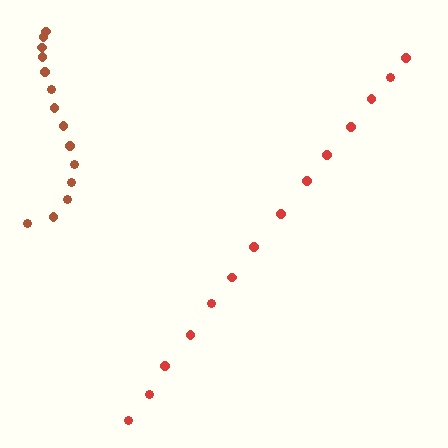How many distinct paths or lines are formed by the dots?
There are 2 distinct paths.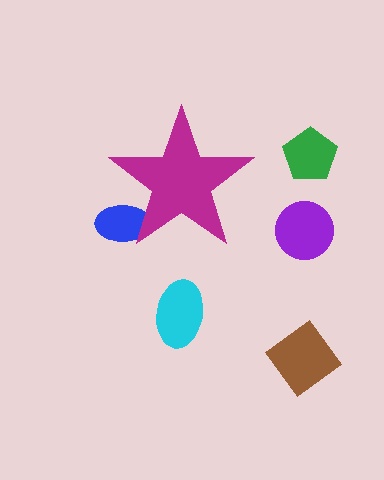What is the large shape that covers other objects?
A magenta star.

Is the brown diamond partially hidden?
No, the brown diamond is fully visible.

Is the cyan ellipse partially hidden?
No, the cyan ellipse is fully visible.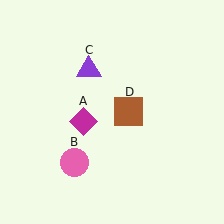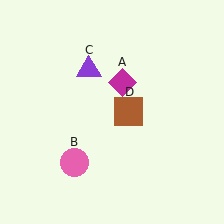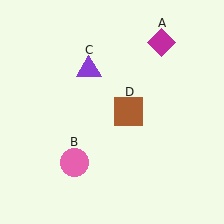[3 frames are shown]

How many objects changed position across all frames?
1 object changed position: magenta diamond (object A).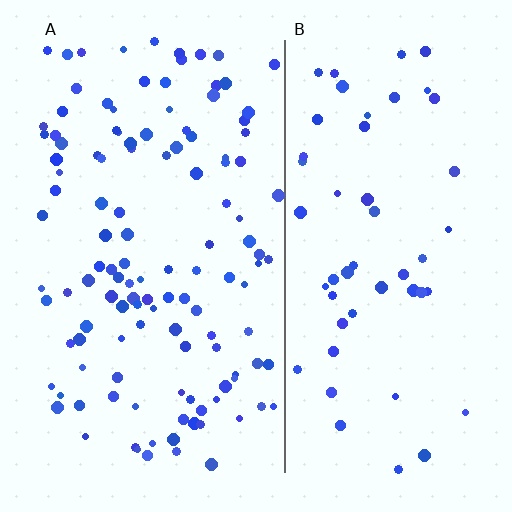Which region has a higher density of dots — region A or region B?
A (the left).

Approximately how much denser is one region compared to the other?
Approximately 2.3× — region A over region B.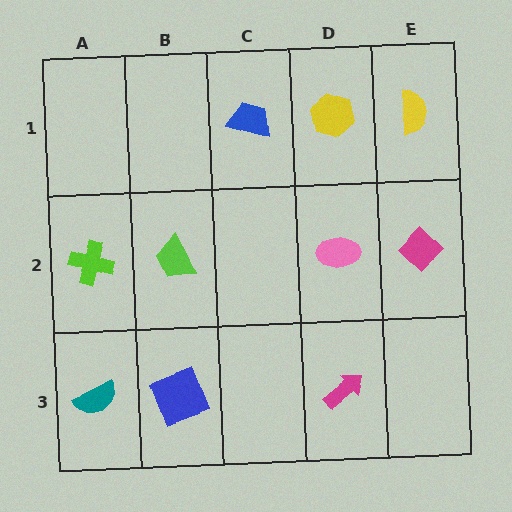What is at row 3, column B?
A blue square.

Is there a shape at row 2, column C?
No, that cell is empty.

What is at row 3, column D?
A magenta arrow.